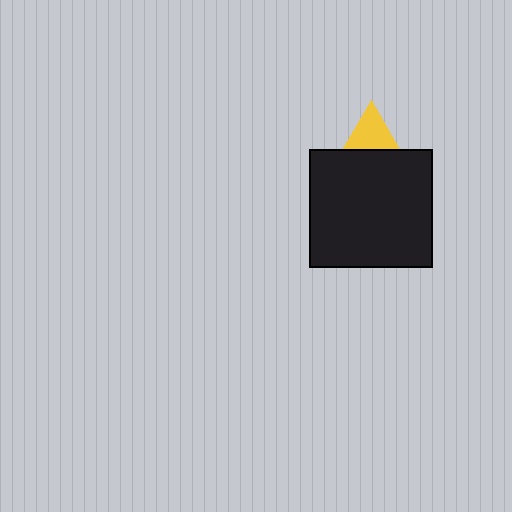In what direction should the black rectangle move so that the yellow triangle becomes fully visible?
The black rectangle should move down. That is the shortest direction to clear the overlap and leave the yellow triangle fully visible.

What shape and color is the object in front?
The object in front is a black rectangle.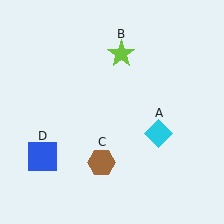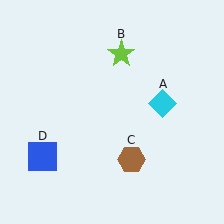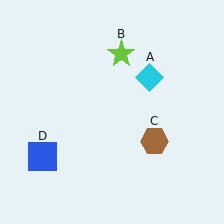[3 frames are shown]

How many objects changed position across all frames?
2 objects changed position: cyan diamond (object A), brown hexagon (object C).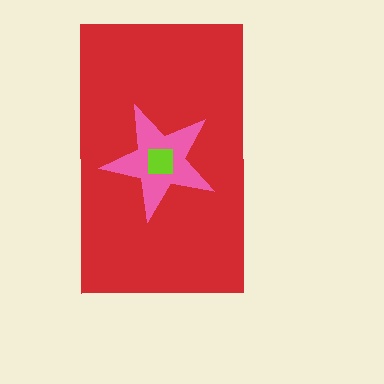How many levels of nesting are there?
3.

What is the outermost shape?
The red rectangle.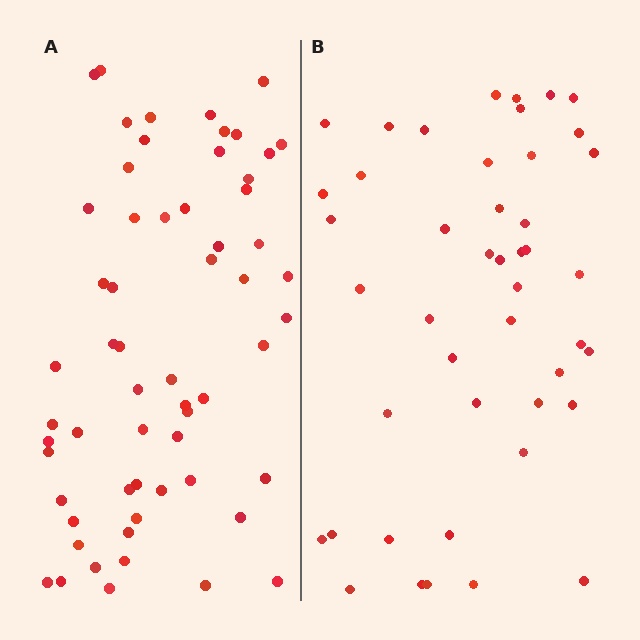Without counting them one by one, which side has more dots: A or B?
Region A (the left region) has more dots.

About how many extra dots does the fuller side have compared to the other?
Region A has approximately 15 more dots than region B.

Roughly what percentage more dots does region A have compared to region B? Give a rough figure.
About 35% more.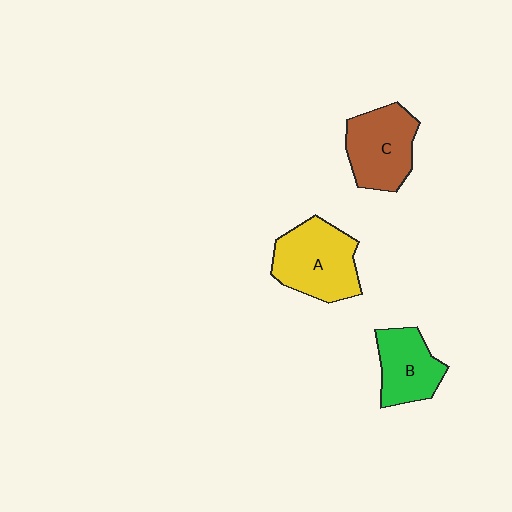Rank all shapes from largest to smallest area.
From largest to smallest: A (yellow), C (brown), B (green).